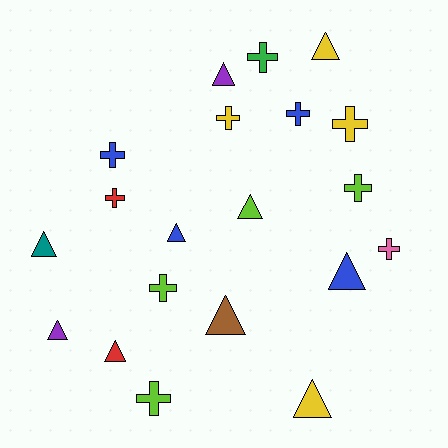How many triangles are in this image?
There are 10 triangles.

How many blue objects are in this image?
There are 4 blue objects.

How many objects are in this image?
There are 20 objects.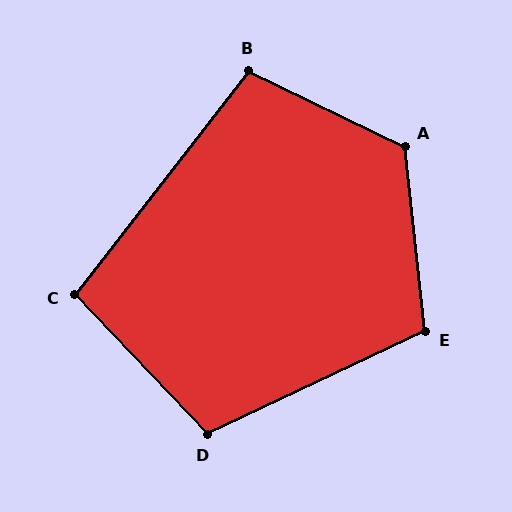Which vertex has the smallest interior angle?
C, at approximately 99 degrees.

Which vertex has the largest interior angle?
A, at approximately 122 degrees.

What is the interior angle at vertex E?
Approximately 109 degrees (obtuse).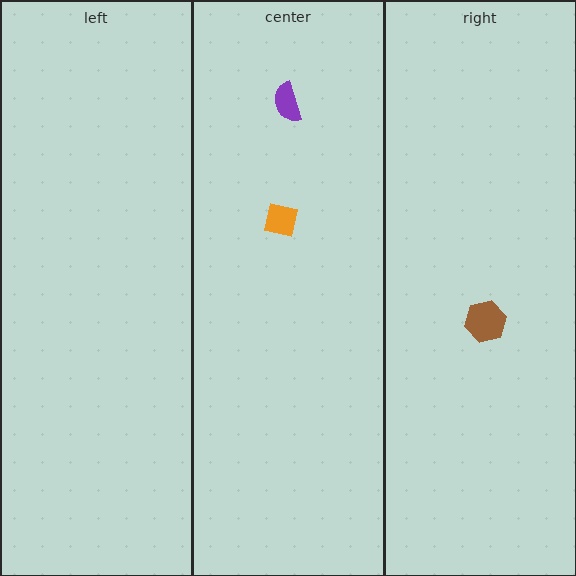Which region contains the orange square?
The center region.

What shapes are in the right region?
The brown hexagon.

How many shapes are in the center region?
2.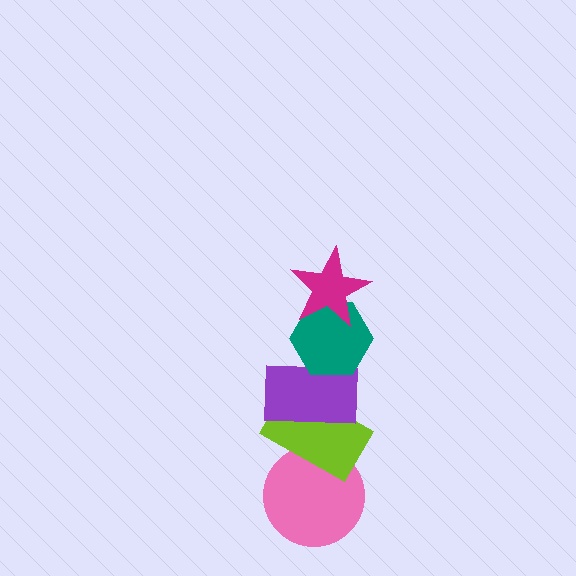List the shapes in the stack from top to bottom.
From top to bottom: the magenta star, the teal hexagon, the purple rectangle, the lime rectangle, the pink circle.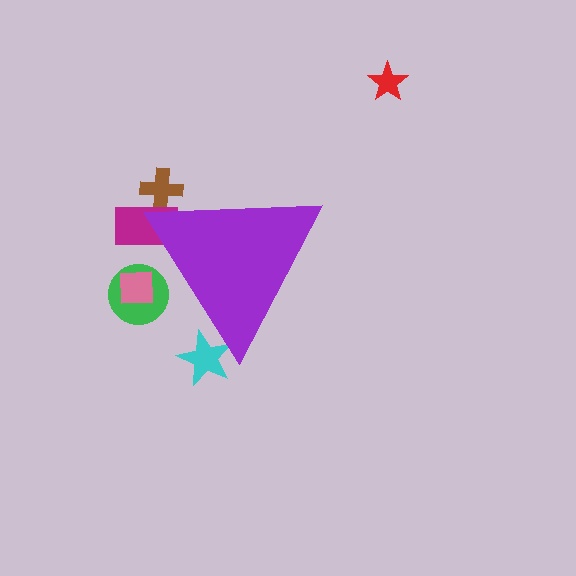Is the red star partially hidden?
No, the red star is fully visible.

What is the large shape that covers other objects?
A purple triangle.